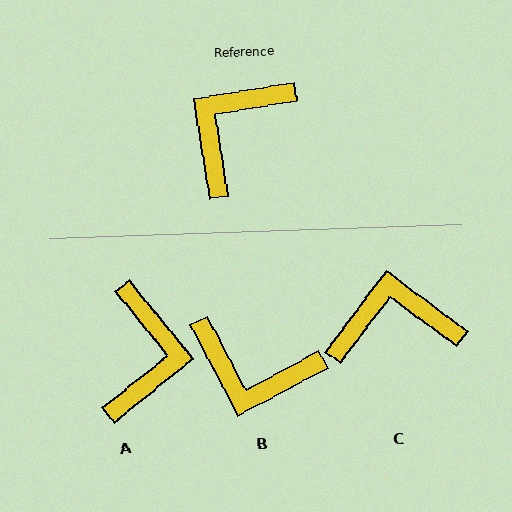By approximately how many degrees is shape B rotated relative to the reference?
Approximately 109 degrees counter-clockwise.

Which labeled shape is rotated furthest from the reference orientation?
A, about 150 degrees away.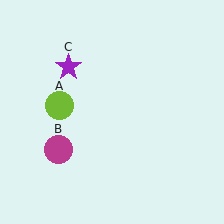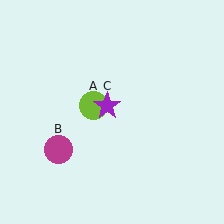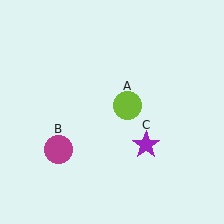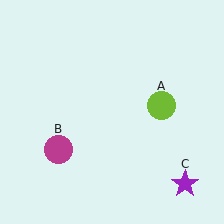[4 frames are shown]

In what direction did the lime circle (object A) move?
The lime circle (object A) moved right.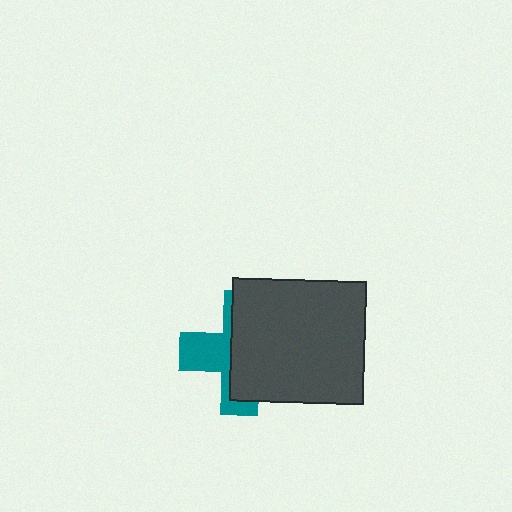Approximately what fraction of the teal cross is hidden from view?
Roughly 61% of the teal cross is hidden behind the dark gray rectangle.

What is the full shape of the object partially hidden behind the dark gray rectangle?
The partially hidden object is a teal cross.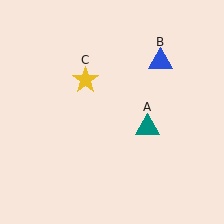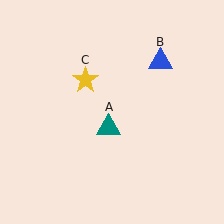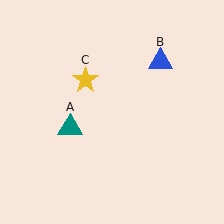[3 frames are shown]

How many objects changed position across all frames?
1 object changed position: teal triangle (object A).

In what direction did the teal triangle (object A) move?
The teal triangle (object A) moved left.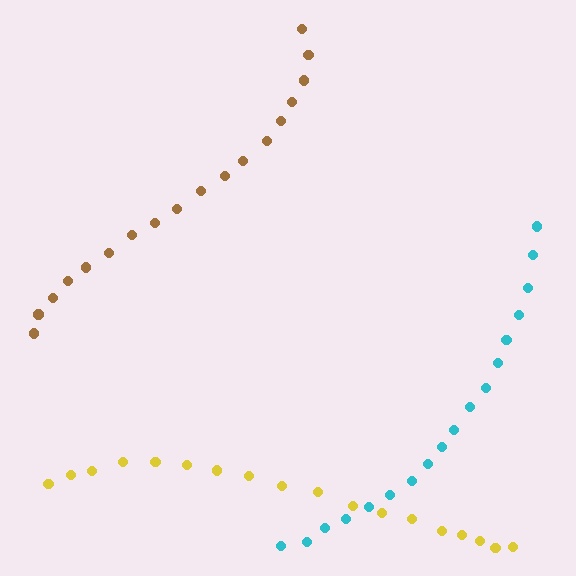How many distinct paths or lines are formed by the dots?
There are 3 distinct paths.